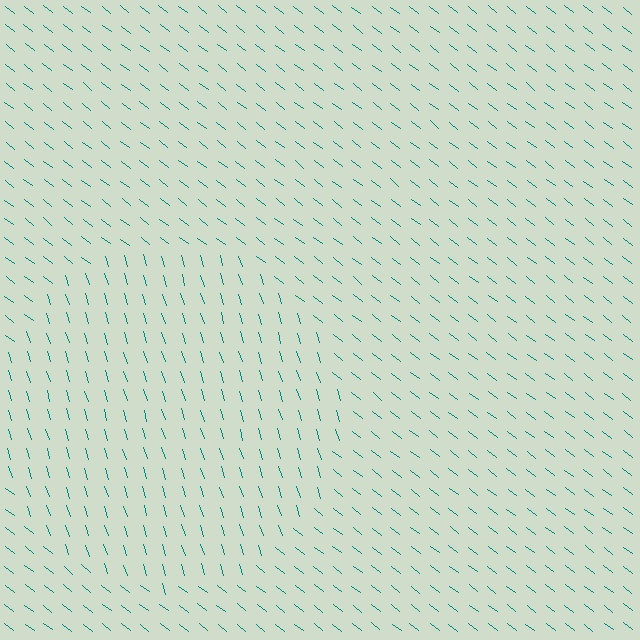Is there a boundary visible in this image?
Yes, there is a texture boundary formed by a change in line orientation.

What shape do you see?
I see a circle.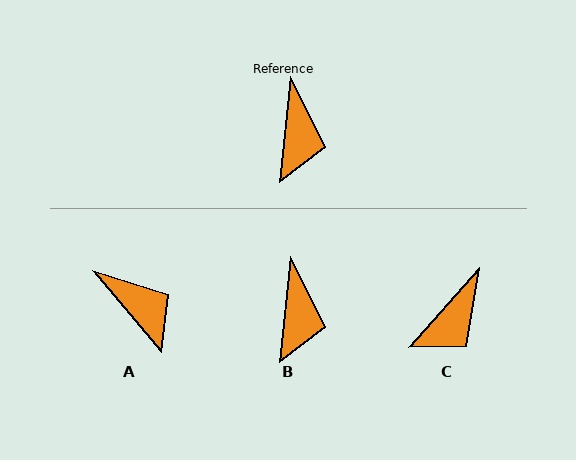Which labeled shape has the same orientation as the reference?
B.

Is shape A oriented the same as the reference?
No, it is off by about 46 degrees.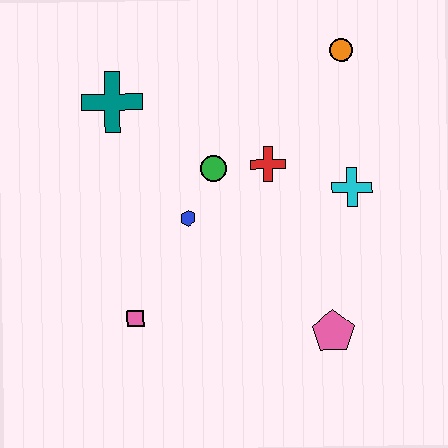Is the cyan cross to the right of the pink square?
Yes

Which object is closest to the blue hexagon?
The green circle is closest to the blue hexagon.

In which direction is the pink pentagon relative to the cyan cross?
The pink pentagon is below the cyan cross.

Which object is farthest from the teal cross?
The pink pentagon is farthest from the teal cross.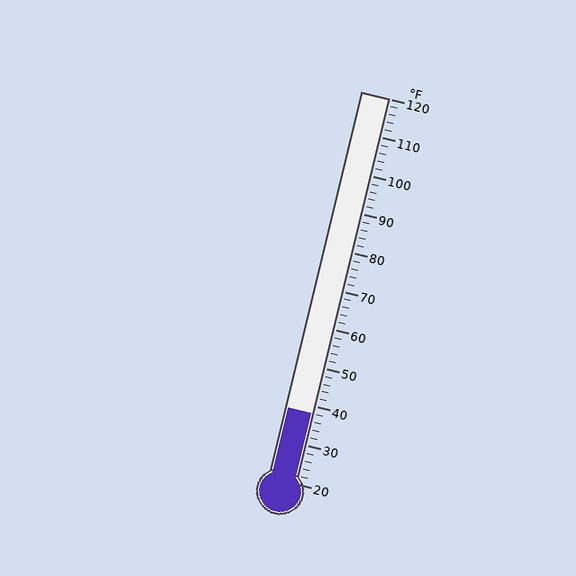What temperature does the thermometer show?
The thermometer shows approximately 38°F.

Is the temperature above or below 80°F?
The temperature is below 80°F.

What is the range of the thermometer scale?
The thermometer scale ranges from 20°F to 120°F.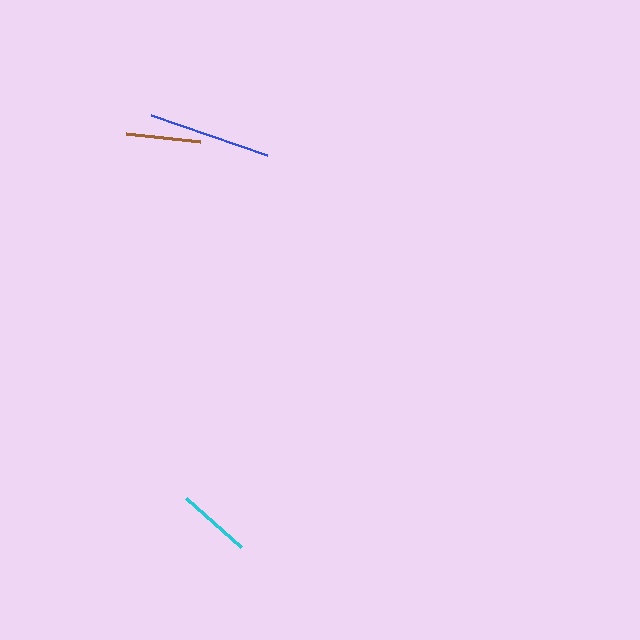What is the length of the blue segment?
The blue segment is approximately 123 pixels long.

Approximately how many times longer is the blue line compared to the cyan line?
The blue line is approximately 1.7 times the length of the cyan line.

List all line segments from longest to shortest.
From longest to shortest: blue, brown, cyan.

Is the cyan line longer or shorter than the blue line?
The blue line is longer than the cyan line.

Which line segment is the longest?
The blue line is the longest at approximately 123 pixels.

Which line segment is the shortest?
The cyan line is the shortest at approximately 74 pixels.